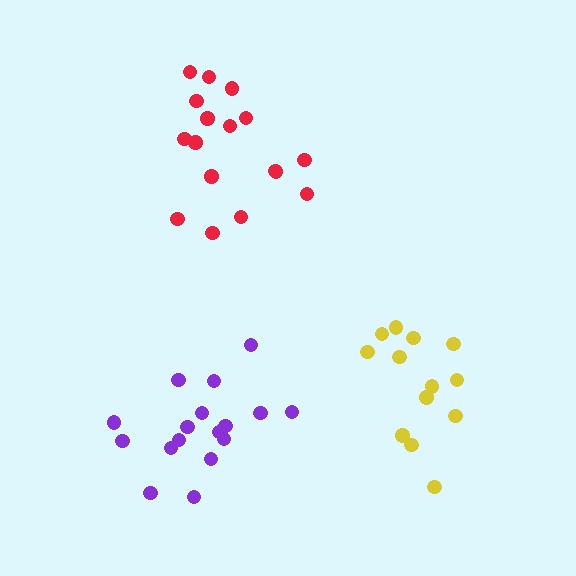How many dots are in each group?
Group 1: 13 dots, Group 2: 17 dots, Group 3: 17 dots (47 total).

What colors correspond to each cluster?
The clusters are colored: yellow, red, purple.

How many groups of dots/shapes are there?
There are 3 groups.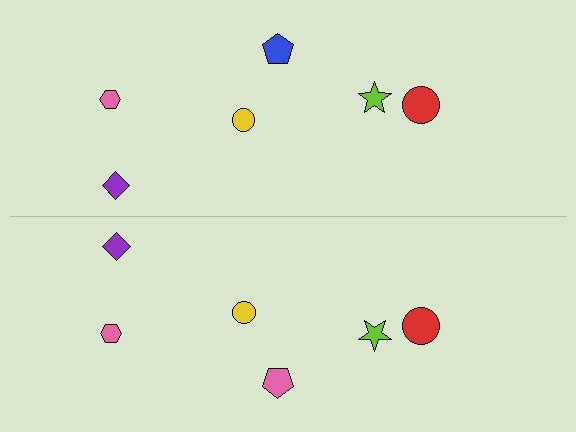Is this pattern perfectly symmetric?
No, the pattern is not perfectly symmetric. The pink pentagon on the bottom side breaks the symmetry — its mirror counterpart is blue.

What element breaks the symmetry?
The pink pentagon on the bottom side breaks the symmetry — its mirror counterpart is blue.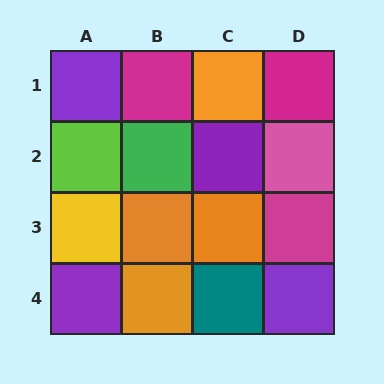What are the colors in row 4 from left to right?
Purple, orange, teal, purple.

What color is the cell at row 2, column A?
Lime.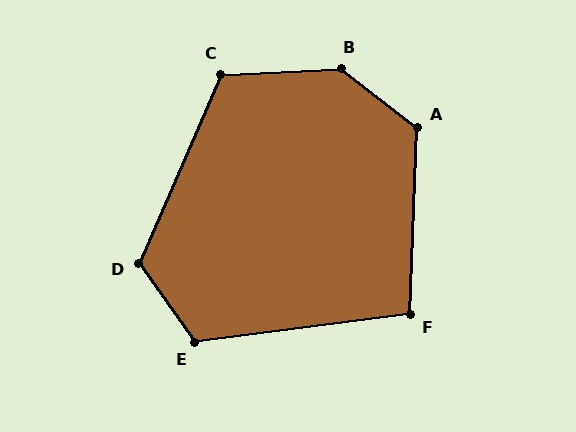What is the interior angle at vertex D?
Approximately 121 degrees (obtuse).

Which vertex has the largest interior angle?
B, at approximately 139 degrees.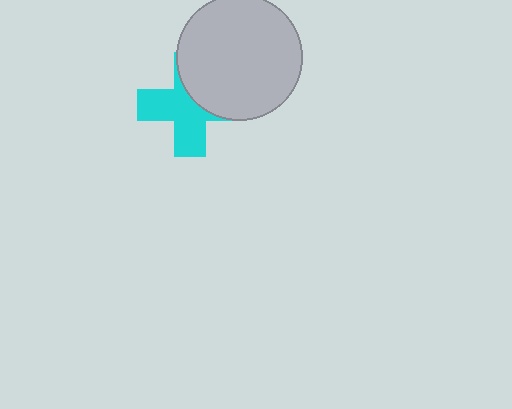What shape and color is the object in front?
The object in front is a light gray circle.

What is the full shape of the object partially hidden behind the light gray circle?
The partially hidden object is a cyan cross.